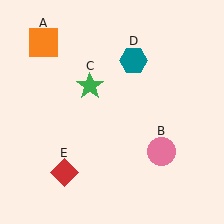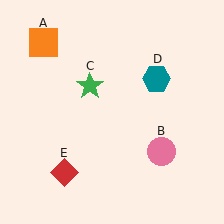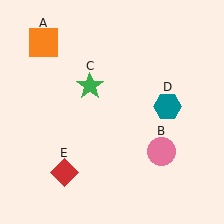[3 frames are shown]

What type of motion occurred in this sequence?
The teal hexagon (object D) rotated clockwise around the center of the scene.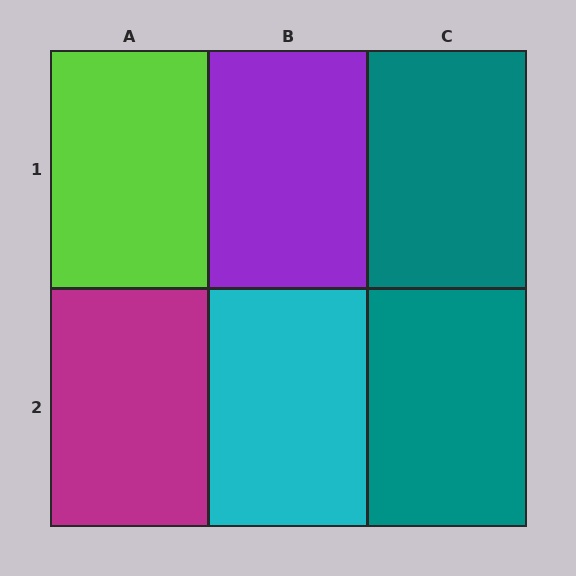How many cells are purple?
1 cell is purple.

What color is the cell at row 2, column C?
Teal.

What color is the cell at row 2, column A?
Magenta.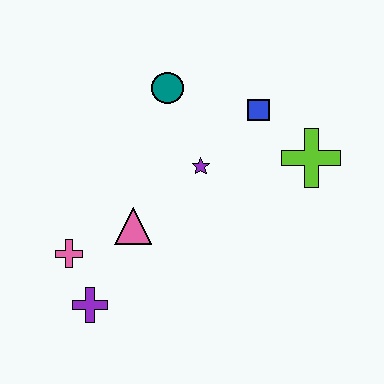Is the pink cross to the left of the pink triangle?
Yes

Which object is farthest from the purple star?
The purple cross is farthest from the purple star.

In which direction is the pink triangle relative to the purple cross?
The pink triangle is above the purple cross.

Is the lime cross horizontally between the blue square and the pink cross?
No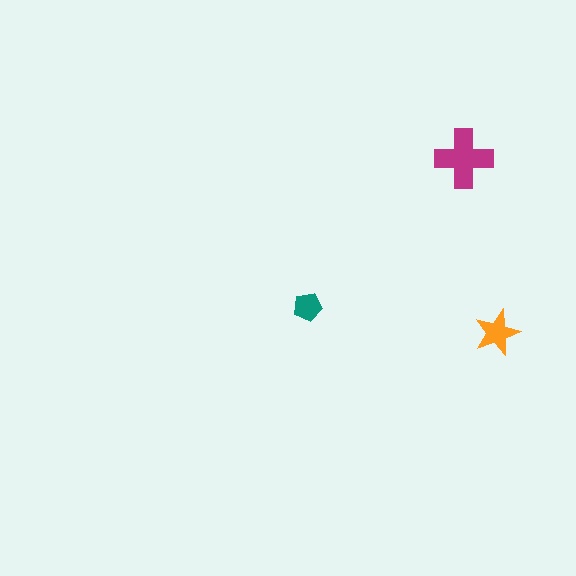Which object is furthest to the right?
The orange star is rightmost.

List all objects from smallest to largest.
The teal pentagon, the orange star, the magenta cross.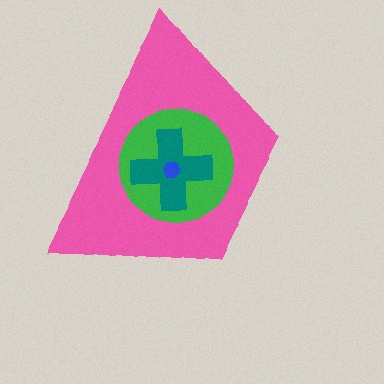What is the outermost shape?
The pink trapezoid.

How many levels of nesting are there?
4.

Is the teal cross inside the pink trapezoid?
Yes.